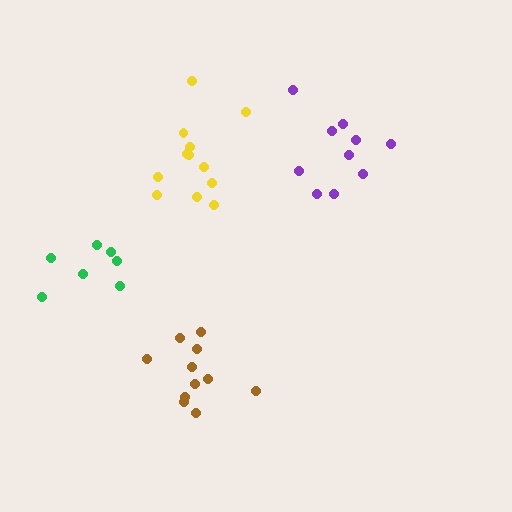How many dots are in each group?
Group 1: 10 dots, Group 2: 12 dots, Group 3: 11 dots, Group 4: 7 dots (40 total).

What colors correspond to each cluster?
The clusters are colored: purple, yellow, brown, green.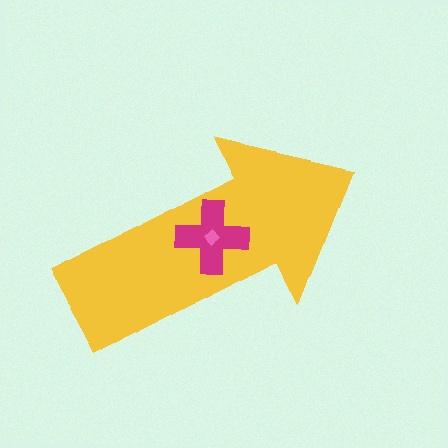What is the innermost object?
The pink diamond.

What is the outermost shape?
The yellow arrow.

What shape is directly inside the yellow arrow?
The magenta cross.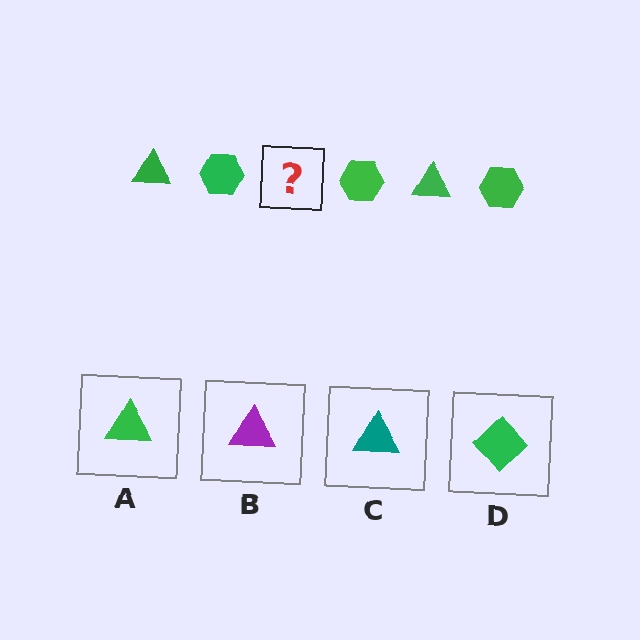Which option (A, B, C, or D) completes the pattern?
A.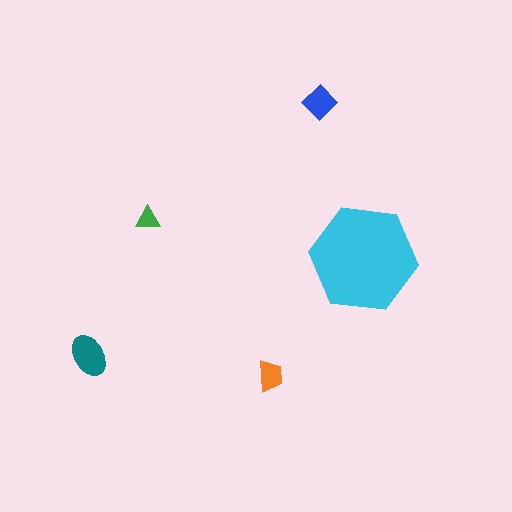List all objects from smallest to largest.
The green triangle, the orange trapezoid, the blue diamond, the teal ellipse, the cyan hexagon.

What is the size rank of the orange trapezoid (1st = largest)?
4th.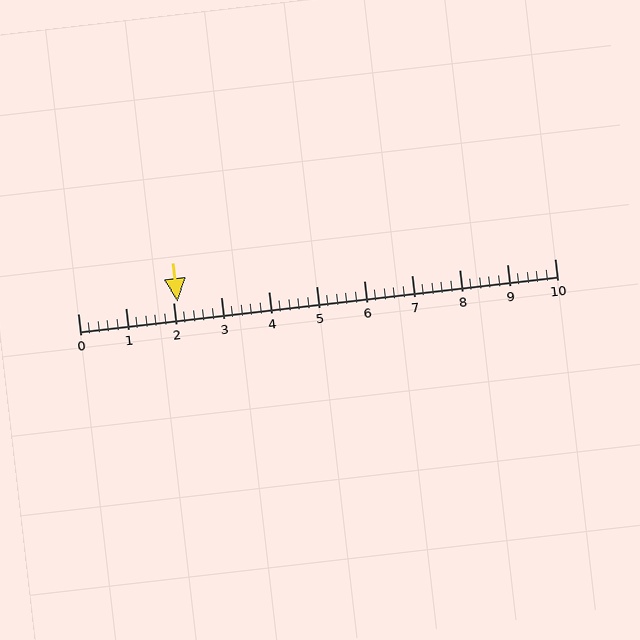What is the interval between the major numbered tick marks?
The major tick marks are spaced 1 units apart.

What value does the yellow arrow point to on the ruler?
The yellow arrow points to approximately 2.1.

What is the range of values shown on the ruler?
The ruler shows values from 0 to 10.